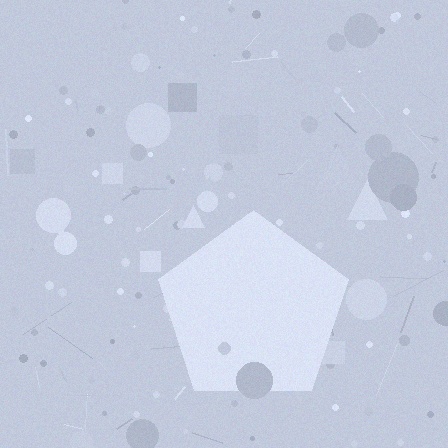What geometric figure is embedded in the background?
A pentagon is embedded in the background.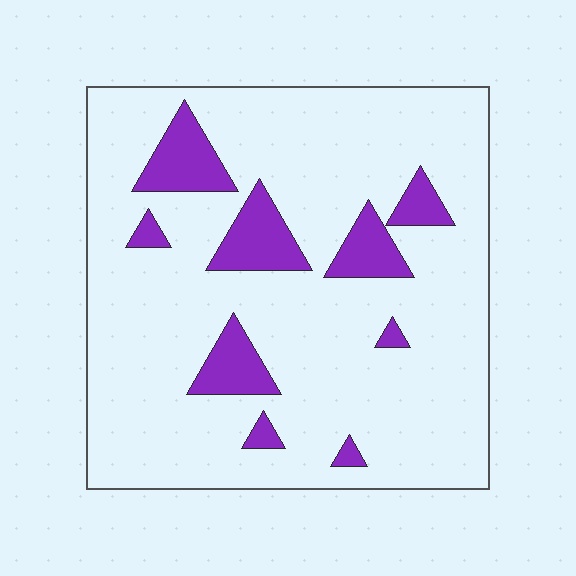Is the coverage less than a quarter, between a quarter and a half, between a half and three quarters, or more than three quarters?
Less than a quarter.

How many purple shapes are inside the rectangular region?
9.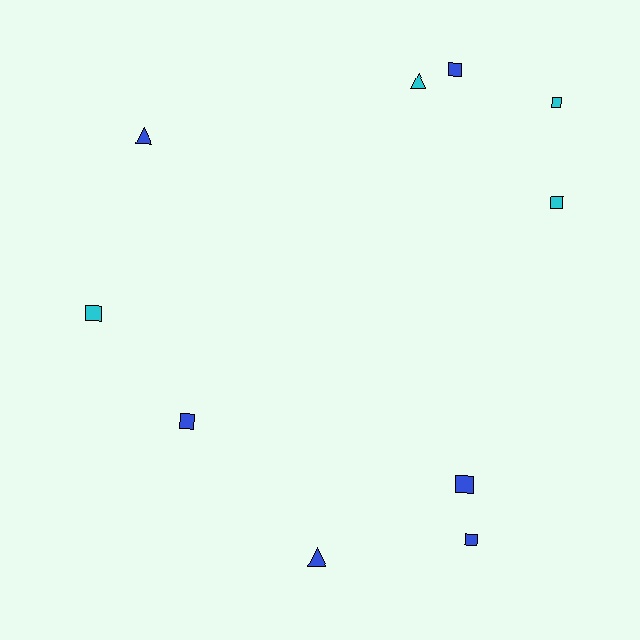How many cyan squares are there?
There are 3 cyan squares.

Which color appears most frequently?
Blue, with 6 objects.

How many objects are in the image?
There are 10 objects.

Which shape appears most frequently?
Square, with 7 objects.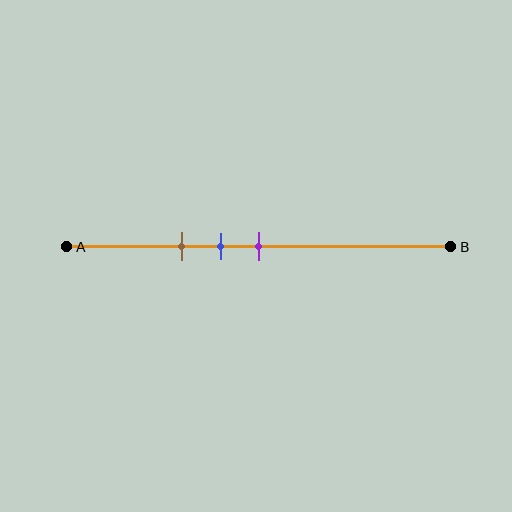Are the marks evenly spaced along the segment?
Yes, the marks are approximately evenly spaced.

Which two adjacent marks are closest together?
The blue and purple marks are the closest adjacent pair.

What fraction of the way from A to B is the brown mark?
The brown mark is approximately 30% (0.3) of the way from A to B.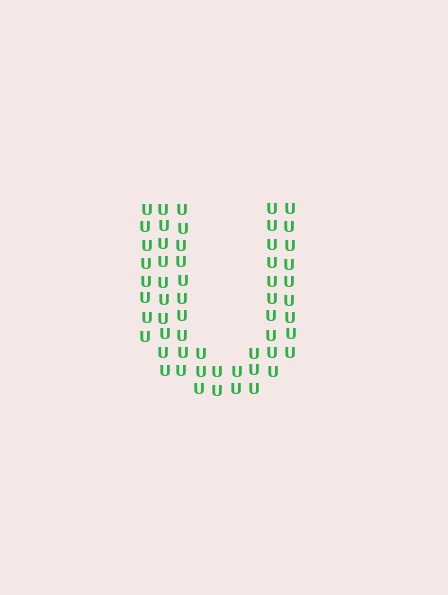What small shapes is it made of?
It is made of small letter U's.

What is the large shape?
The large shape is the letter U.